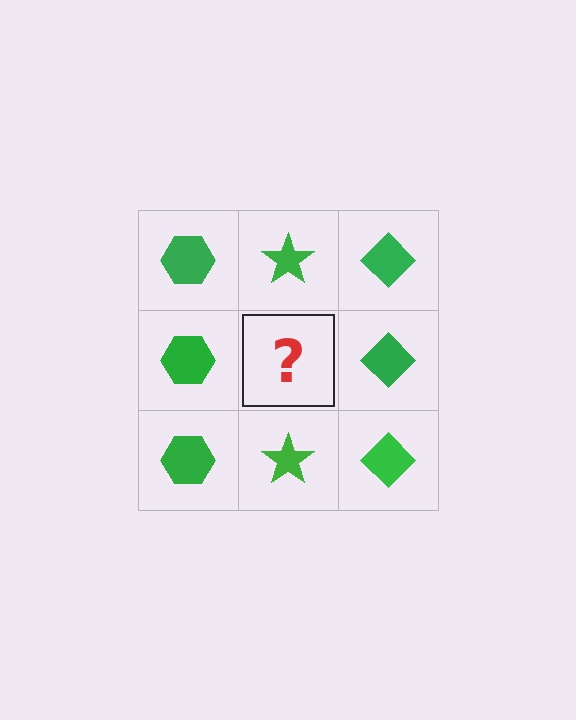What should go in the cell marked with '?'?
The missing cell should contain a green star.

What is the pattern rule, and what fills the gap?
The rule is that each column has a consistent shape. The gap should be filled with a green star.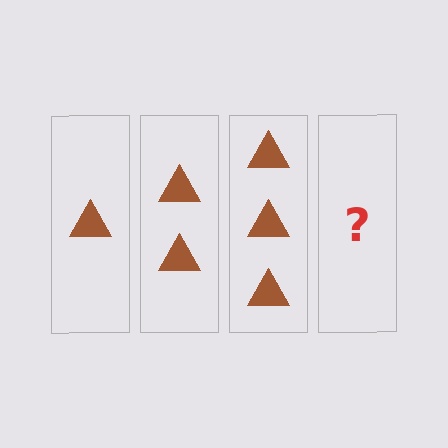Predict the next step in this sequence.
The next step is 4 triangles.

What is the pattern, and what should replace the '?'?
The pattern is that each step adds one more triangle. The '?' should be 4 triangles.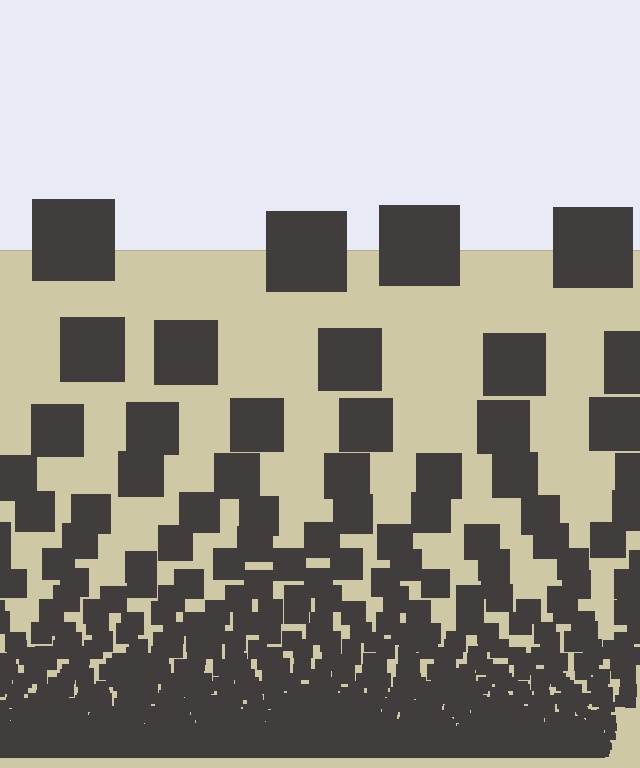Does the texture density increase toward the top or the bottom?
Density increases toward the bottom.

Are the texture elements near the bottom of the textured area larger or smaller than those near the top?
Smaller. The gradient is inverted — elements near the bottom are smaller and denser.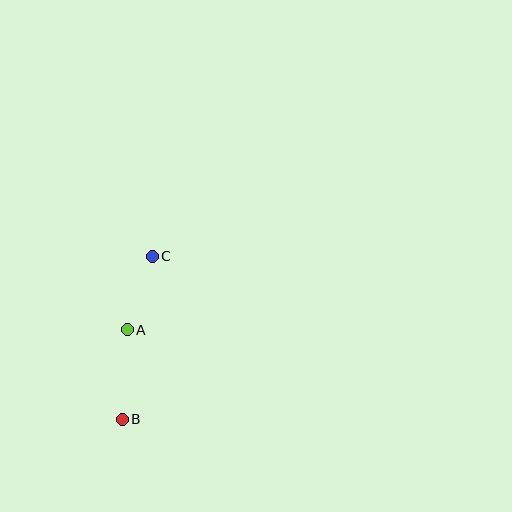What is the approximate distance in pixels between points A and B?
The distance between A and B is approximately 89 pixels.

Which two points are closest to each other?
Points A and C are closest to each other.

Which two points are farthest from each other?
Points B and C are farthest from each other.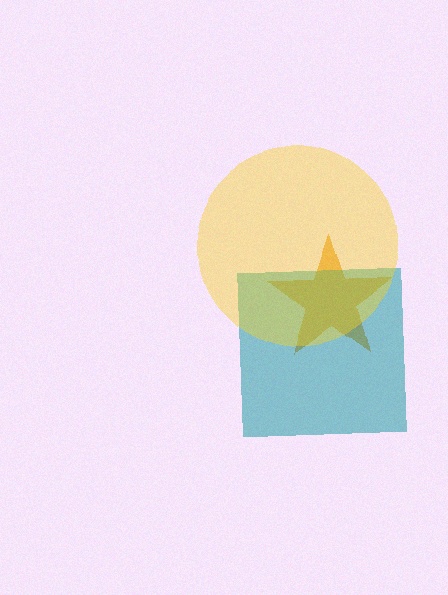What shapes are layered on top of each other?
The layered shapes are: an orange star, a teal square, a yellow circle.